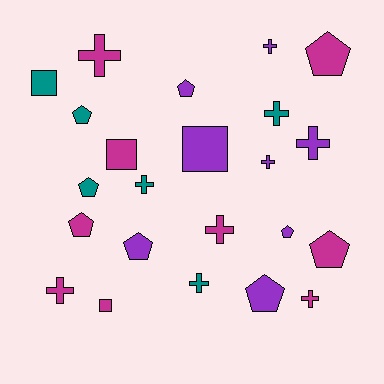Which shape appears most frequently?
Cross, with 10 objects.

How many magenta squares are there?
There are 2 magenta squares.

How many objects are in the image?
There are 23 objects.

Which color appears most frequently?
Magenta, with 9 objects.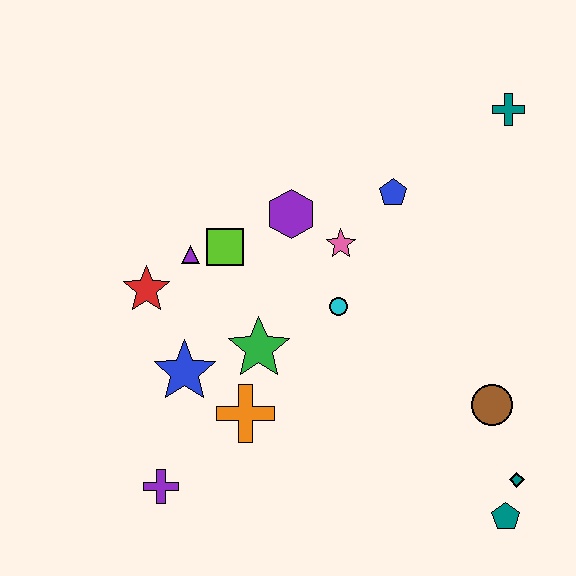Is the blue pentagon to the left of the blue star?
No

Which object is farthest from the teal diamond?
The red star is farthest from the teal diamond.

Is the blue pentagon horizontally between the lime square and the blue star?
No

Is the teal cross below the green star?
No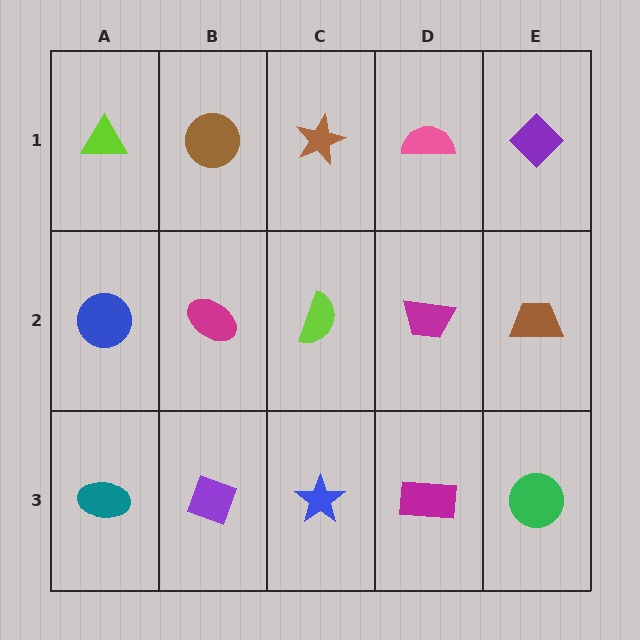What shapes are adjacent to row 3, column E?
A brown trapezoid (row 2, column E), a magenta rectangle (row 3, column D).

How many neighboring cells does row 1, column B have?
3.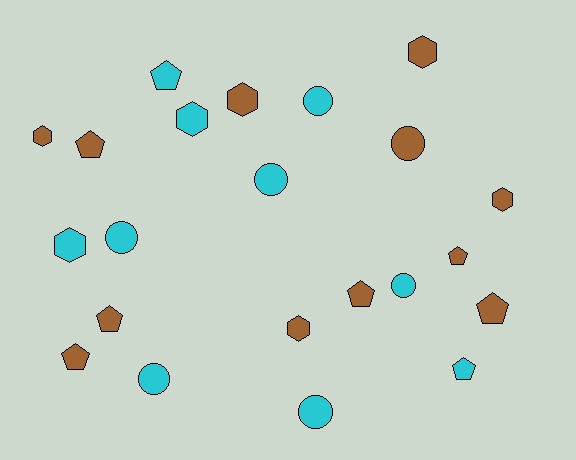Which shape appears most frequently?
Pentagon, with 8 objects.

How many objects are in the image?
There are 22 objects.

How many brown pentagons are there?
There are 6 brown pentagons.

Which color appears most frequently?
Brown, with 12 objects.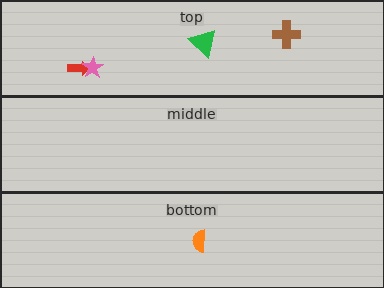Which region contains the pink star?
The top region.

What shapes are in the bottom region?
The orange semicircle.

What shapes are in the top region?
The brown cross, the green triangle, the red arrow, the pink star.